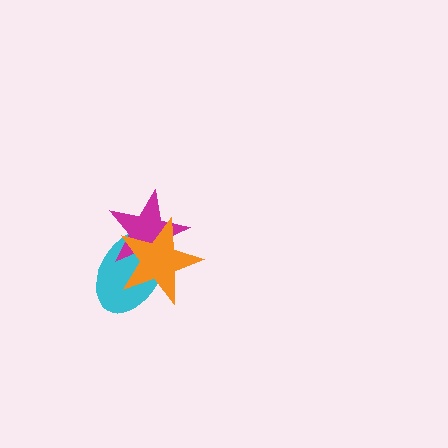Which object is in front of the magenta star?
The orange star is in front of the magenta star.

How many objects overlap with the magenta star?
2 objects overlap with the magenta star.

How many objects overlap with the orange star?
2 objects overlap with the orange star.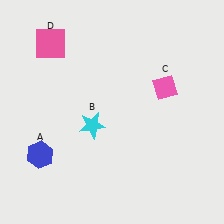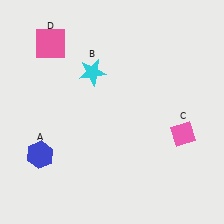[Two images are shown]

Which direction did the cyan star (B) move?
The cyan star (B) moved up.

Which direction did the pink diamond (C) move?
The pink diamond (C) moved down.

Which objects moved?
The objects that moved are: the cyan star (B), the pink diamond (C).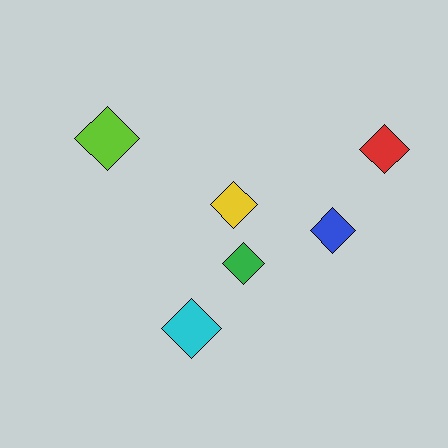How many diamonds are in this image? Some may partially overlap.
There are 6 diamonds.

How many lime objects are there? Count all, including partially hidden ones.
There is 1 lime object.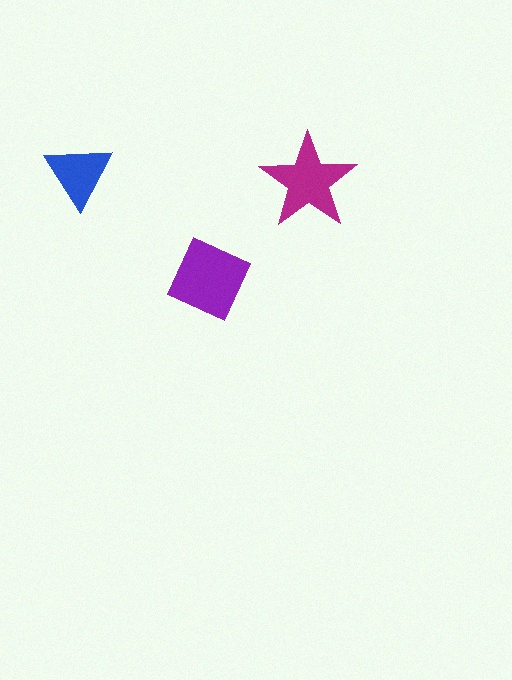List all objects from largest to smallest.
The purple square, the magenta star, the blue triangle.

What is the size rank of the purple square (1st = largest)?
1st.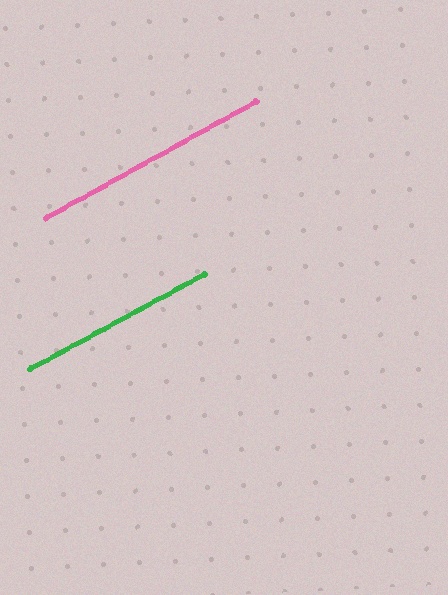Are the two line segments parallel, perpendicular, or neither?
Parallel — their directions differ by only 0.4°.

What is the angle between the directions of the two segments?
Approximately 0 degrees.